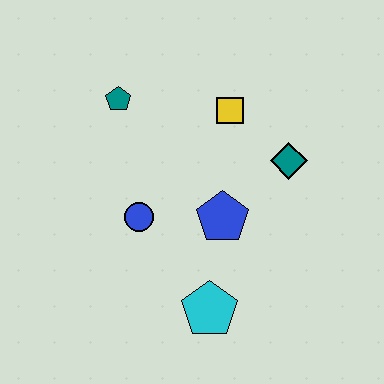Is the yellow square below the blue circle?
No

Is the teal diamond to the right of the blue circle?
Yes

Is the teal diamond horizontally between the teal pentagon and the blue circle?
No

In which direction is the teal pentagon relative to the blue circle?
The teal pentagon is above the blue circle.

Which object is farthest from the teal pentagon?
The cyan pentagon is farthest from the teal pentagon.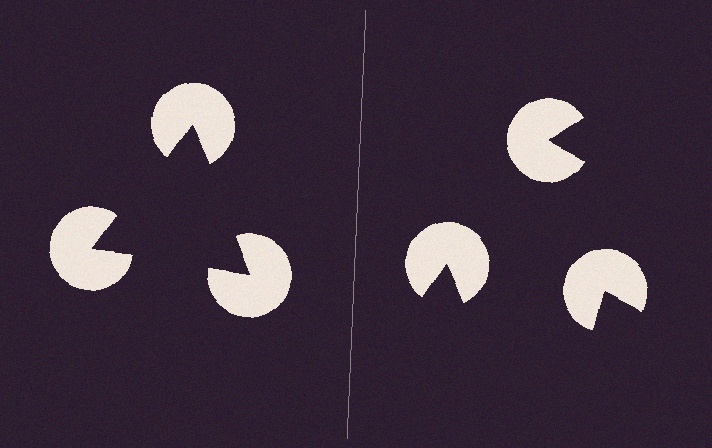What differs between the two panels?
The pac-man discs are positioned identically on both sides; only the wedge orientations differ. On the left they align to a triangle; on the right they are misaligned.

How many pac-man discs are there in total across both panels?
6 — 3 on each side.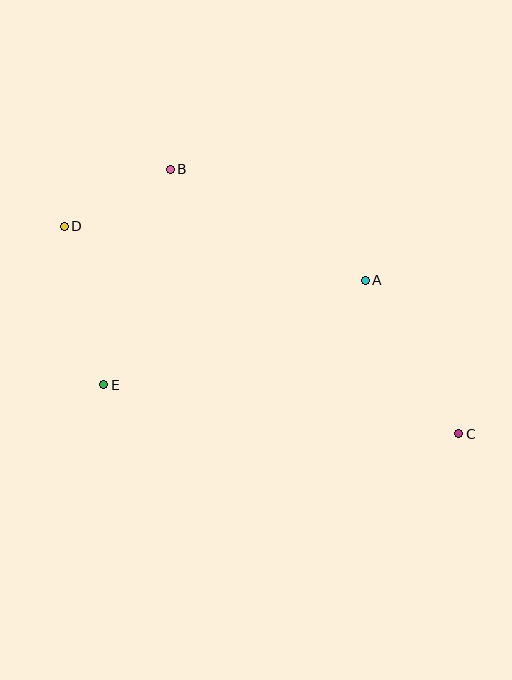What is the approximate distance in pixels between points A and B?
The distance between A and B is approximately 224 pixels.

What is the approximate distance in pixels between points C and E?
The distance between C and E is approximately 358 pixels.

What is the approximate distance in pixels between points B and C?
The distance between B and C is approximately 391 pixels.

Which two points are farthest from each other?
Points C and D are farthest from each other.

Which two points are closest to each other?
Points B and D are closest to each other.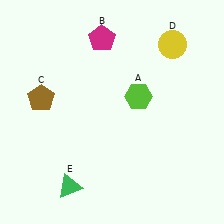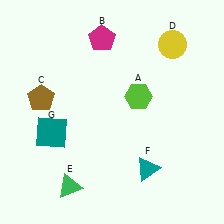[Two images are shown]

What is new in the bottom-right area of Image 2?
A teal triangle (F) was added in the bottom-right area of Image 2.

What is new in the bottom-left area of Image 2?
A teal square (G) was added in the bottom-left area of Image 2.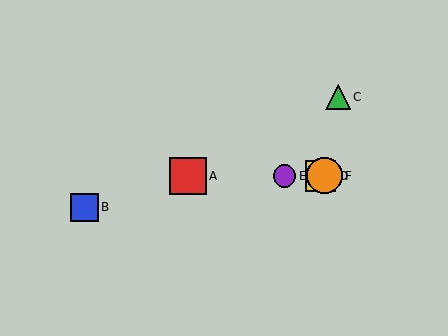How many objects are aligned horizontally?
4 objects (A, D, E, F) are aligned horizontally.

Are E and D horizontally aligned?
Yes, both are at y≈176.